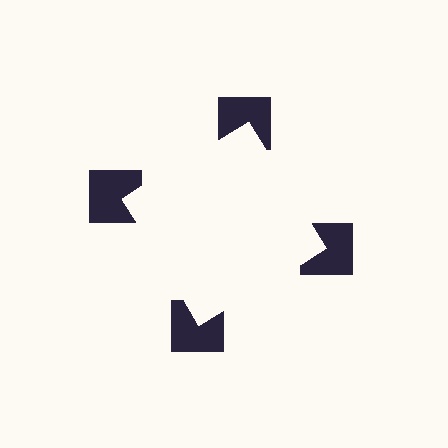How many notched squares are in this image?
There are 4 — one at each vertex of the illusory square.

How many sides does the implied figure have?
4 sides.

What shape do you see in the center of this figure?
An illusory square — its edges are inferred from the aligned wedge cuts in the notched squares, not physically drawn.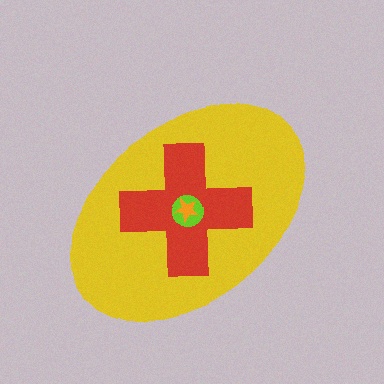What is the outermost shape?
The yellow ellipse.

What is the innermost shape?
The orange star.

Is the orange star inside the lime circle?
Yes.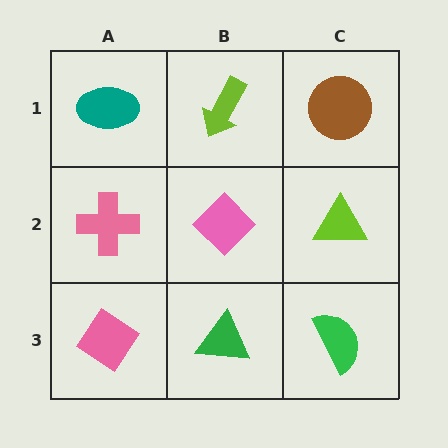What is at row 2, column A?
A pink cross.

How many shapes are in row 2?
3 shapes.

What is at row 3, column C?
A green semicircle.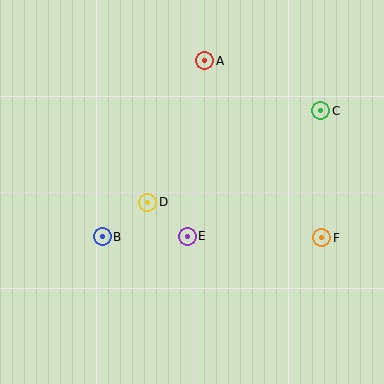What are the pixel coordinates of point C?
Point C is at (321, 111).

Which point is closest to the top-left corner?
Point A is closest to the top-left corner.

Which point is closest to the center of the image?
Point E at (187, 236) is closest to the center.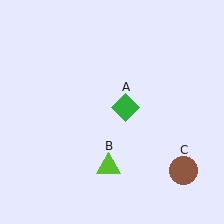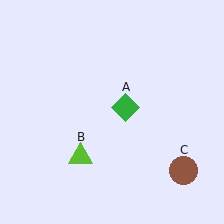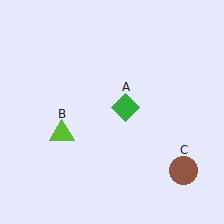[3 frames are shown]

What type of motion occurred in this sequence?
The lime triangle (object B) rotated clockwise around the center of the scene.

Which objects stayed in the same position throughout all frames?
Green diamond (object A) and brown circle (object C) remained stationary.